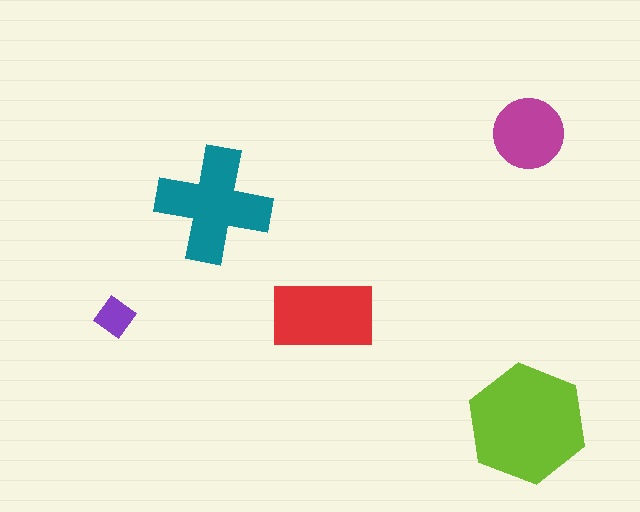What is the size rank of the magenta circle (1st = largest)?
4th.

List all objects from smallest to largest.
The purple diamond, the magenta circle, the red rectangle, the teal cross, the lime hexagon.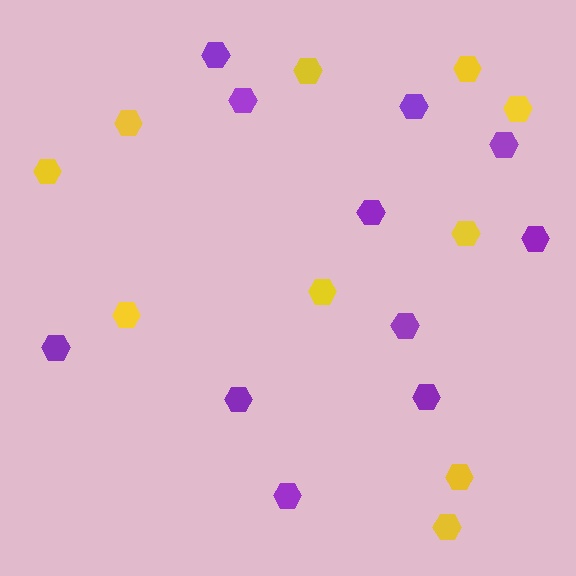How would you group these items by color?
There are 2 groups: one group of yellow hexagons (10) and one group of purple hexagons (11).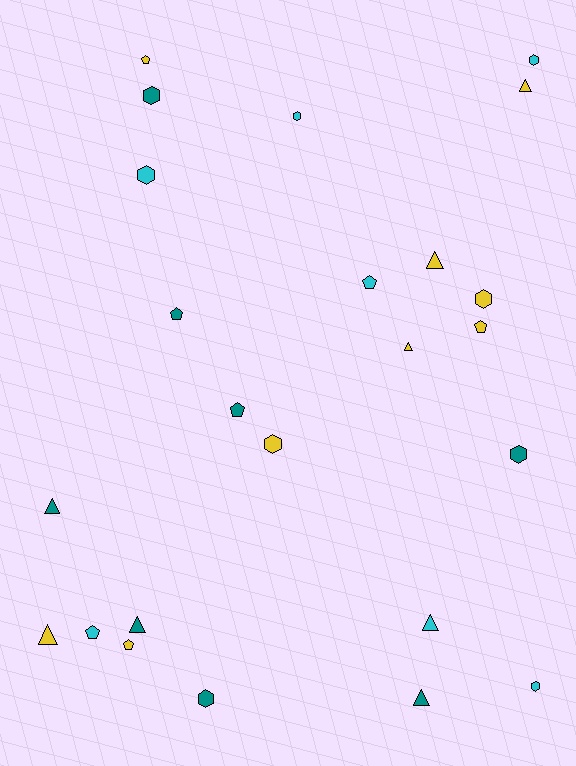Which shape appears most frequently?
Hexagon, with 9 objects.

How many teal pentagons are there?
There are 2 teal pentagons.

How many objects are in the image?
There are 24 objects.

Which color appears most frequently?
Yellow, with 9 objects.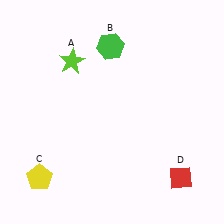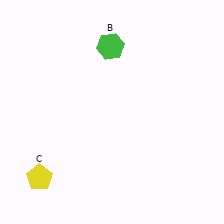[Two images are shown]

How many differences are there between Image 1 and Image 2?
There are 2 differences between the two images.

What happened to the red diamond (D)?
The red diamond (D) was removed in Image 2. It was in the bottom-right area of Image 1.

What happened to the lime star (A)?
The lime star (A) was removed in Image 2. It was in the top-left area of Image 1.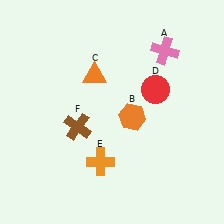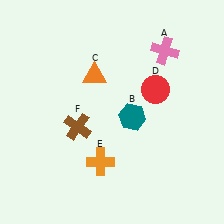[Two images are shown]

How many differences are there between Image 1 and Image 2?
There is 1 difference between the two images.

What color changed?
The hexagon (B) changed from orange in Image 1 to teal in Image 2.